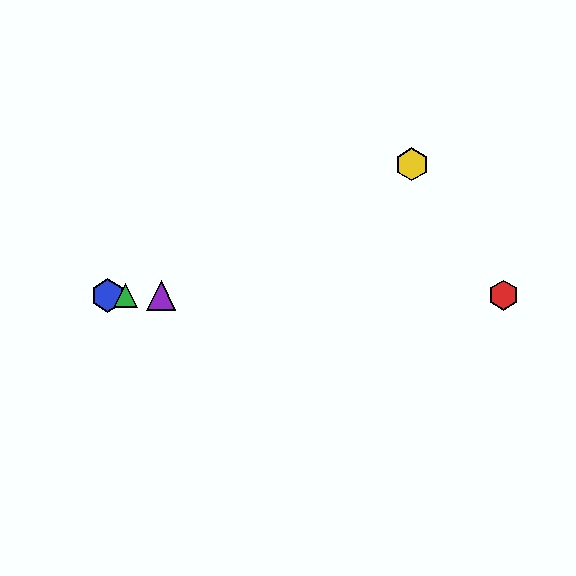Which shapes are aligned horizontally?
The red hexagon, the blue hexagon, the green triangle, the purple triangle are aligned horizontally.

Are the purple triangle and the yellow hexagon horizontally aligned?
No, the purple triangle is at y≈295 and the yellow hexagon is at y≈164.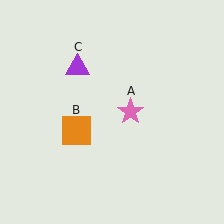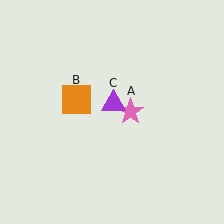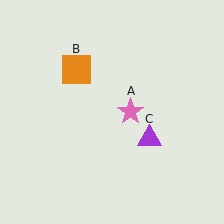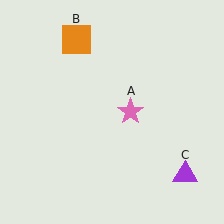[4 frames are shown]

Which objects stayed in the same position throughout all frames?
Pink star (object A) remained stationary.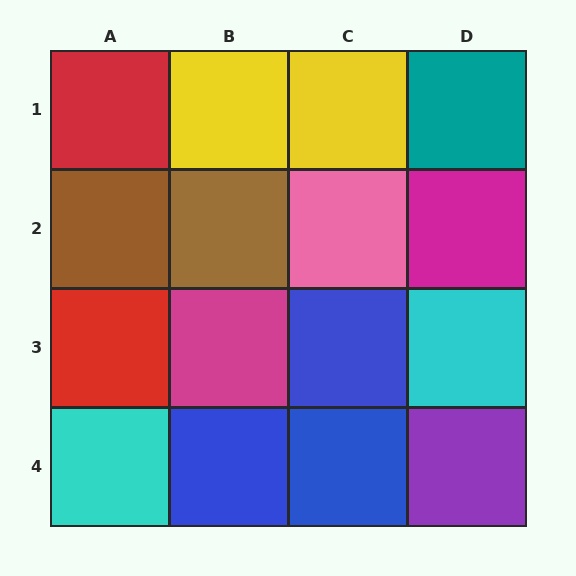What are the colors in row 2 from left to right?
Brown, brown, pink, magenta.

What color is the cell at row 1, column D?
Teal.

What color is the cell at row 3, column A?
Red.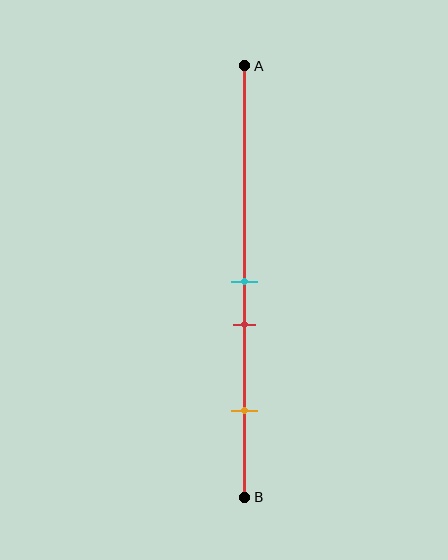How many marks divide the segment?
There are 3 marks dividing the segment.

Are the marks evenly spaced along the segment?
No, the marks are not evenly spaced.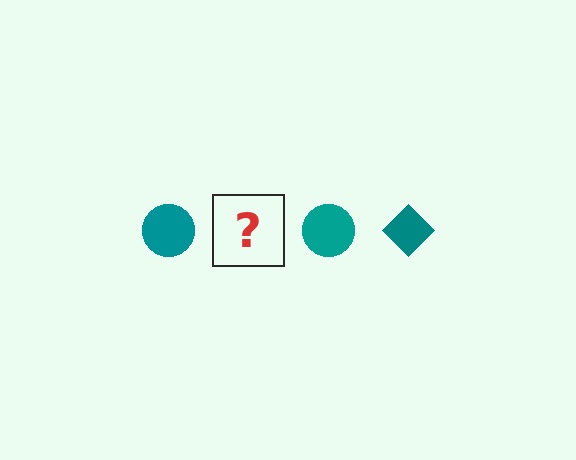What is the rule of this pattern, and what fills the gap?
The rule is that the pattern cycles through circle, diamond shapes in teal. The gap should be filled with a teal diamond.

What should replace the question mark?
The question mark should be replaced with a teal diamond.